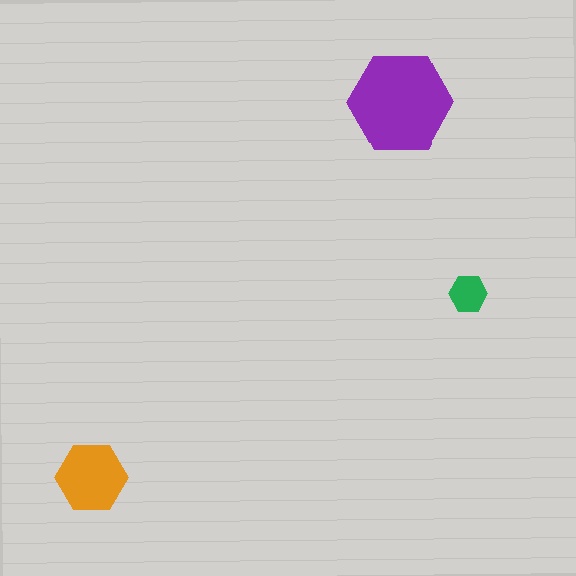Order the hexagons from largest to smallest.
the purple one, the orange one, the green one.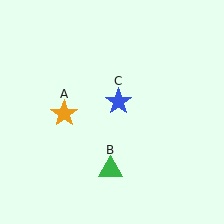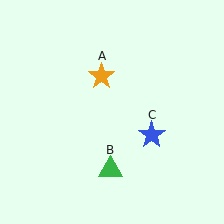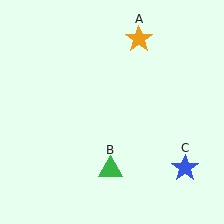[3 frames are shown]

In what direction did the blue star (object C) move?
The blue star (object C) moved down and to the right.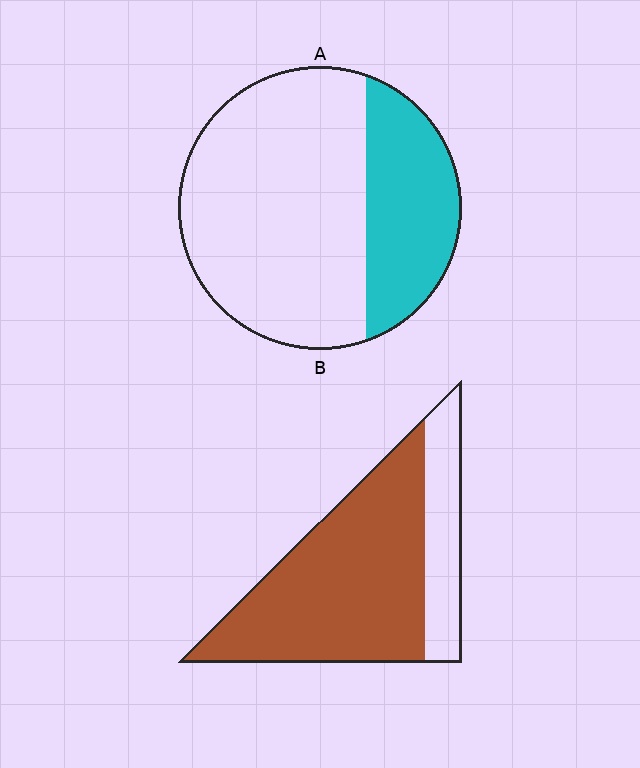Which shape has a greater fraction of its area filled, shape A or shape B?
Shape B.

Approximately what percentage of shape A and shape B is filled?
A is approximately 30% and B is approximately 75%.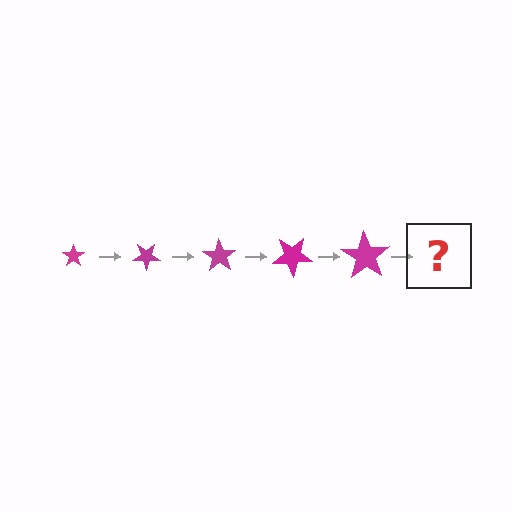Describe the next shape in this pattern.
It should be a star, larger than the previous one and rotated 175 degrees from the start.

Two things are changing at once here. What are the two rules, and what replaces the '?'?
The two rules are that the star grows larger each step and it rotates 35 degrees each step. The '?' should be a star, larger than the previous one and rotated 175 degrees from the start.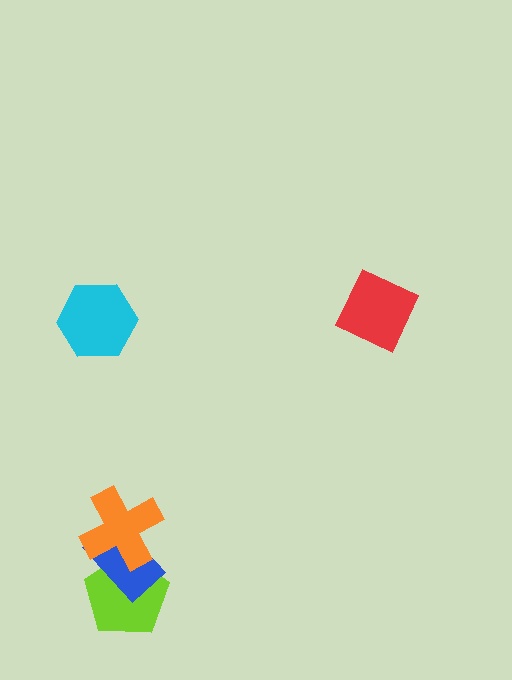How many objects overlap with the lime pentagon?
2 objects overlap with the lime pentagon.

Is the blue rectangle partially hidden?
Yes, it is partially covered by another shape.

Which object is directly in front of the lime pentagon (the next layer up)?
The blue rectangle is directly in front of the lime pentagon.